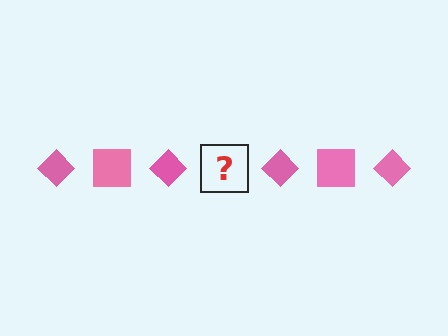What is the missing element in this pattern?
The missing element is a pink square.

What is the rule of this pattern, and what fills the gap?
The rule is that the pattern cycles through diamond, square shapes in pink. The gap should be filled with a pink square.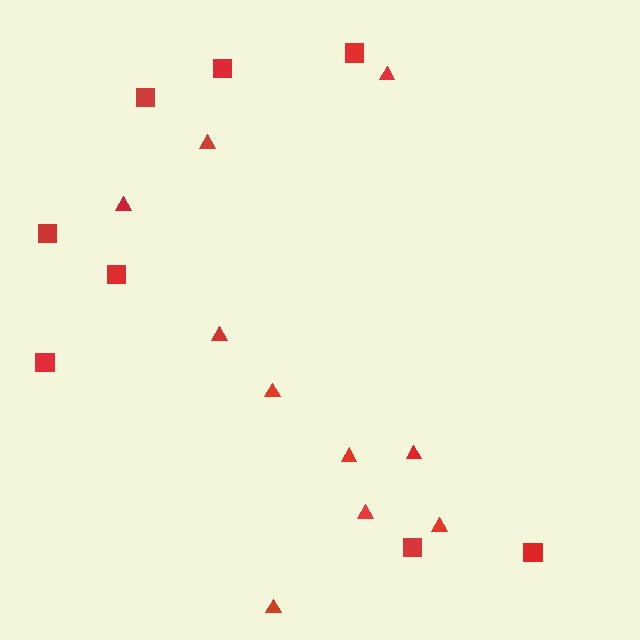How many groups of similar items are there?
There are 2 groups: one group of triangles (10) and one group of squares (8).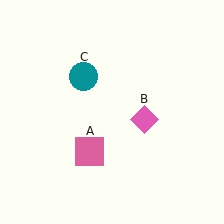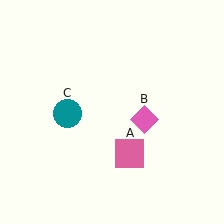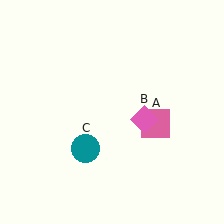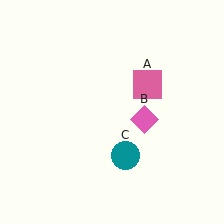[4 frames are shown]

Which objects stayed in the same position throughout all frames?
Pink diamond (object B) remained stationary.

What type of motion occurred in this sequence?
The pink square (object A), teal circle (object C) rotated counterclockwise around the center of the scene.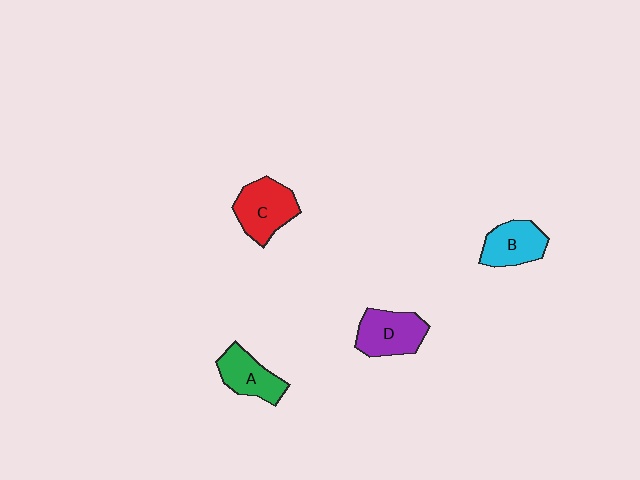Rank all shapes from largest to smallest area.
From largest to smallest: C (red), D (purple), B (cyan), A (green).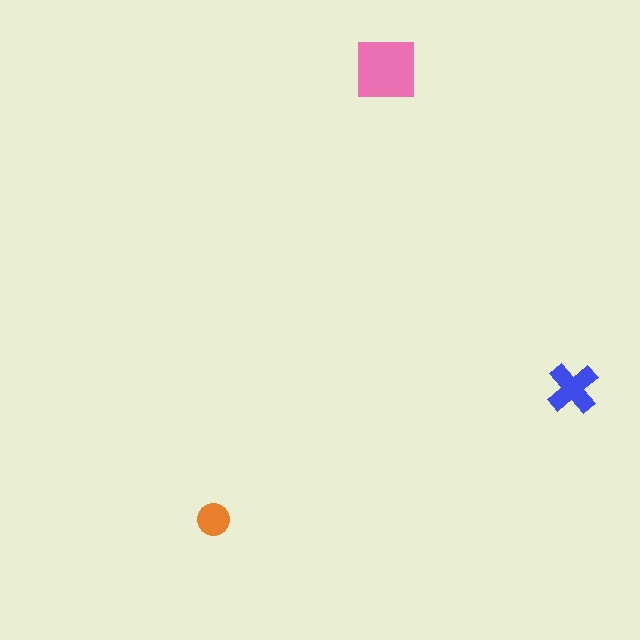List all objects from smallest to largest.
The orange circle, the blue cross, the pink square.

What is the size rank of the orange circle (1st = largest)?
3rd.